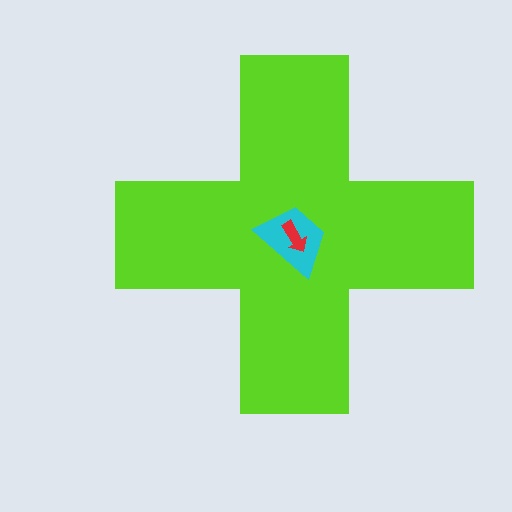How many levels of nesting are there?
3.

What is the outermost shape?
The lime cross.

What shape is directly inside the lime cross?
The cyan trapezoid.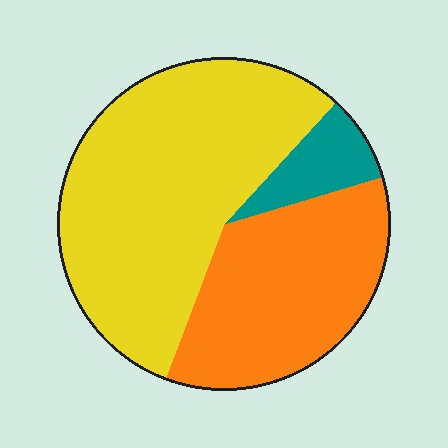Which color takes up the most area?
Yellow, at roughly 55%.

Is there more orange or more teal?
Orange.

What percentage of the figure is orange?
Orange takes up between a third and a half of the figure.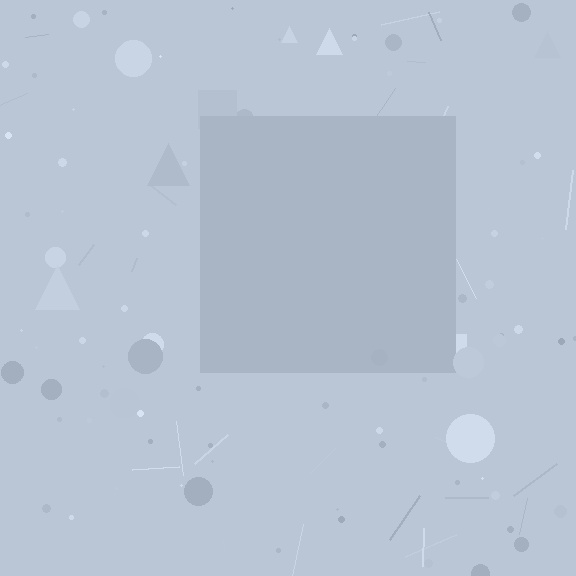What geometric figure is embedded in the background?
A square is embedded in the background.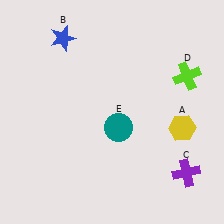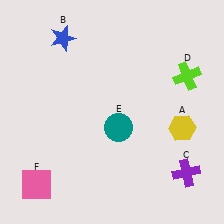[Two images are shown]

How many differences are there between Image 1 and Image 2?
There is 1 difference between the two images.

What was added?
A pink square (F) was added in Image 2.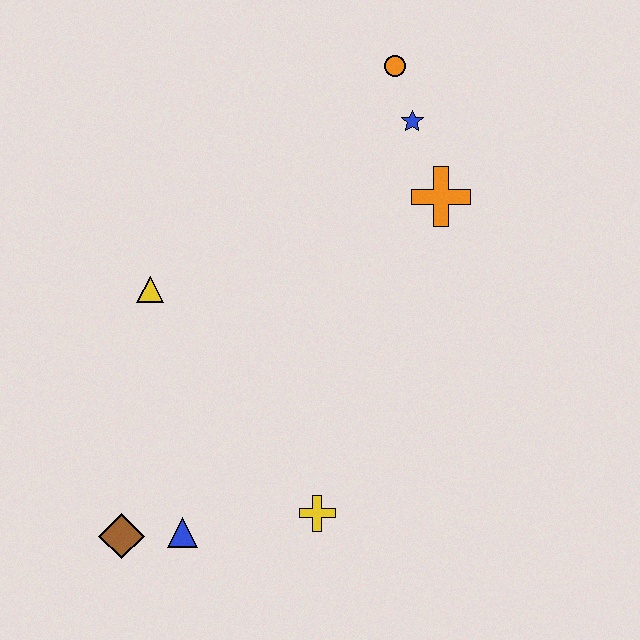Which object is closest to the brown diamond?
The blue triangle is closest to the brown diamond.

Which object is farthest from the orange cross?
The brown diamond is farthest from the orange cross.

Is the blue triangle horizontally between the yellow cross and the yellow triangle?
Yes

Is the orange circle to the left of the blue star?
Yes